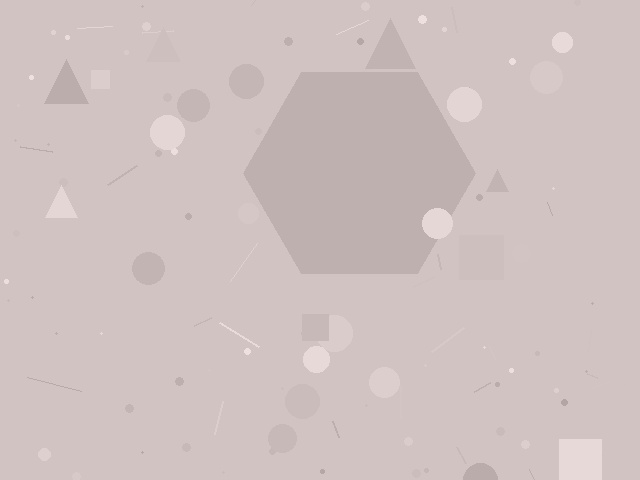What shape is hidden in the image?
A hexagon is hidden in the image.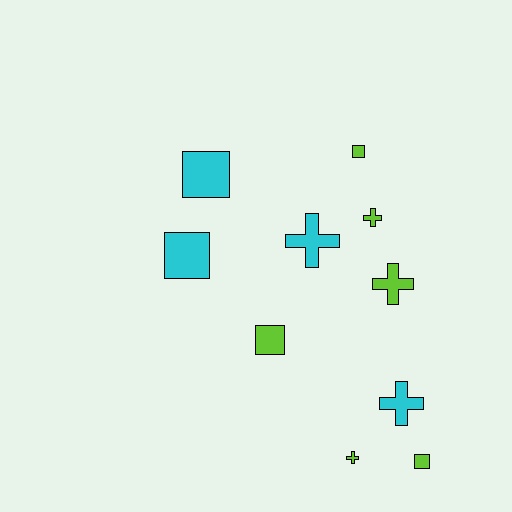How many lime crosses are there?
There are 3 lime crosses.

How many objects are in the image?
There are 10 objects.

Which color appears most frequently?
Lime, with 6 objects.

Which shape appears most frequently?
Square, with 5 objects.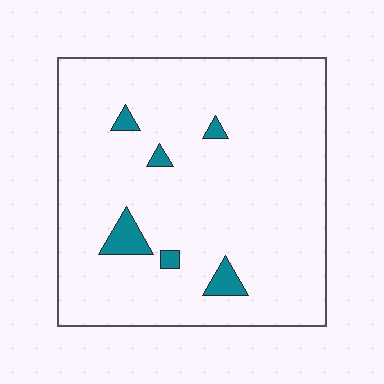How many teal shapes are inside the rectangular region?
6.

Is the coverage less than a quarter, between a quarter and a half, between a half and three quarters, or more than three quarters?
Less than a quarter.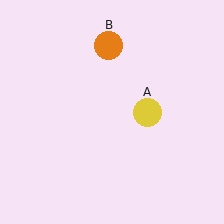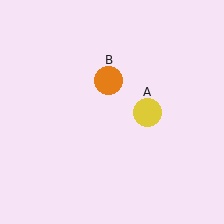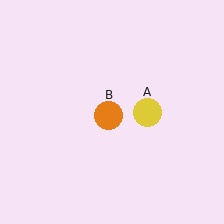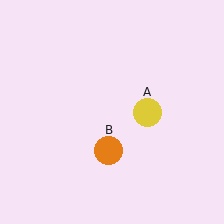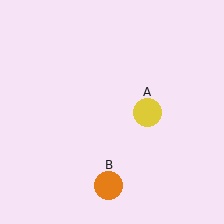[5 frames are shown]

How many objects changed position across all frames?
1 object changed position: orange circle (object B).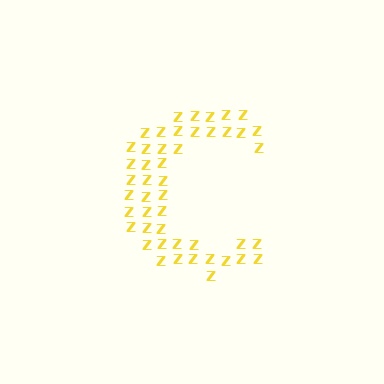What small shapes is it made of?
It is made of small letter Z's.